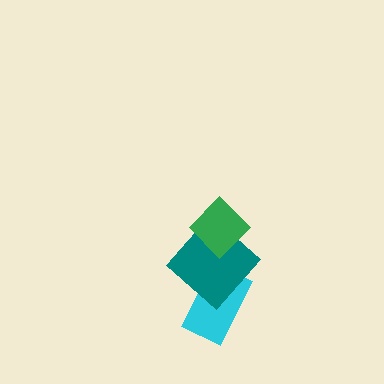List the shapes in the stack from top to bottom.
From top to bottom: the green diamond, the teal diamond, the cyan rectangle.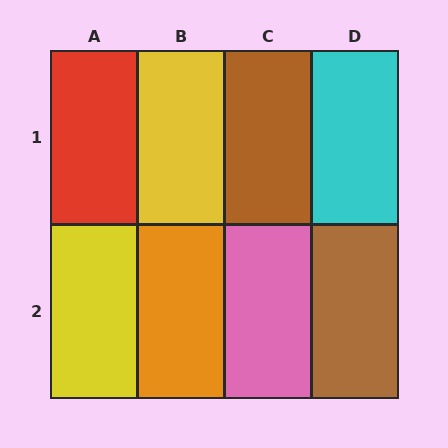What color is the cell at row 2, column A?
Yellow.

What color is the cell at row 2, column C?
Pink.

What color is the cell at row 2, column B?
Orange.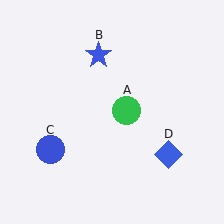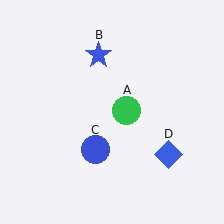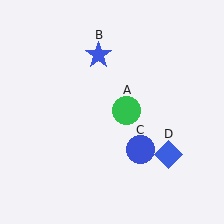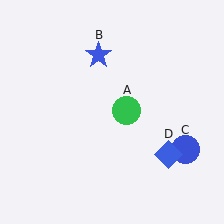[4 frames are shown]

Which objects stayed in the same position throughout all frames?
Green circle (object A) and blue star (object B) and blue diamond (object D) remained stationary.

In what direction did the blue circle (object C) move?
The blue circle (object C) moved right.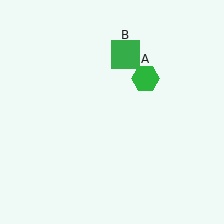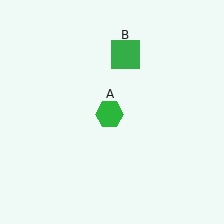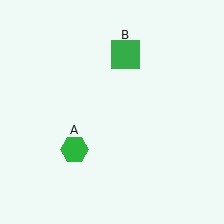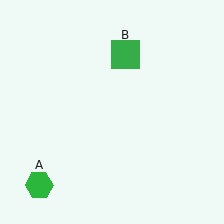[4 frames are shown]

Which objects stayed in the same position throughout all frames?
Green square (object B) remained stationary.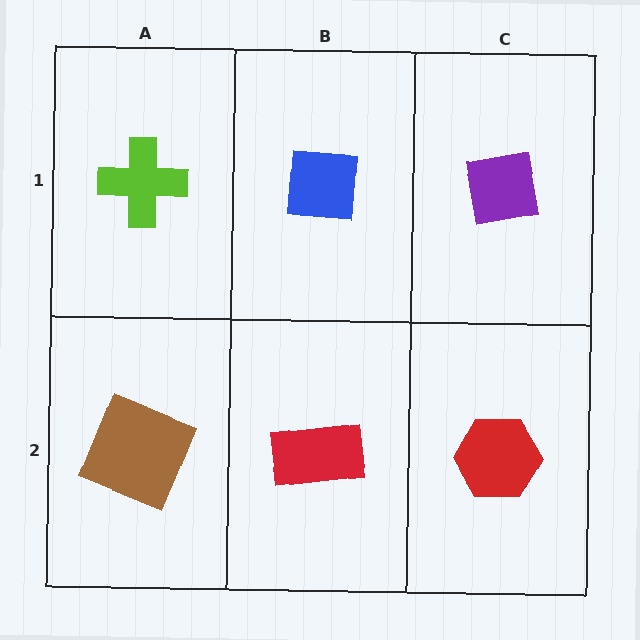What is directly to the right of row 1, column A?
A blue square.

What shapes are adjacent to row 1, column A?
A brown square (row 2, column A), a blue square (row 1, column B).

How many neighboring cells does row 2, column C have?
2.